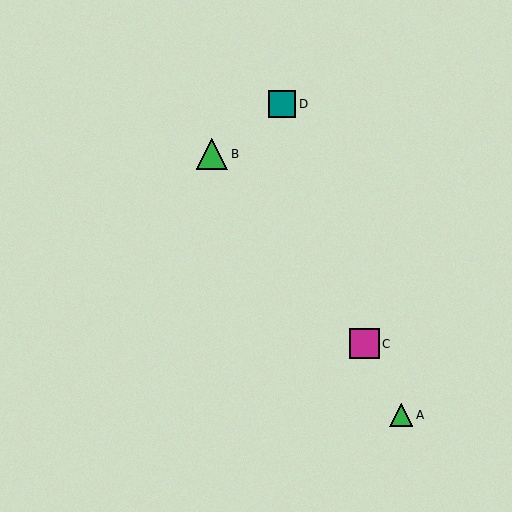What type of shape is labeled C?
Shape C is a magenta square.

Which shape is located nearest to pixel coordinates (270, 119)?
The teal square (labeled D) at (282, 104) is nearest to that location.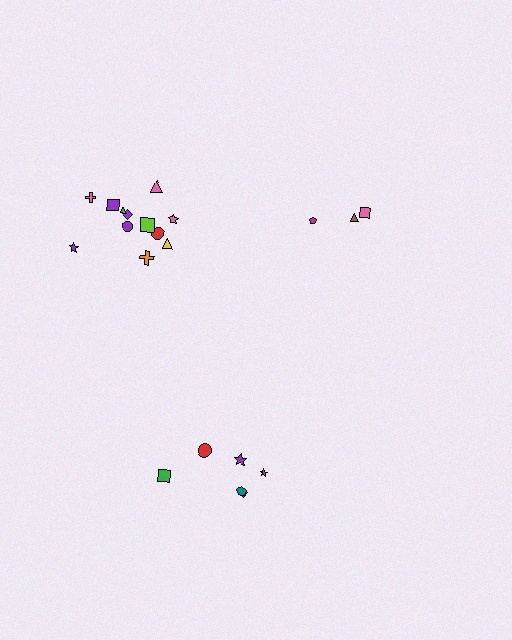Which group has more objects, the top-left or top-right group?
The top-left group.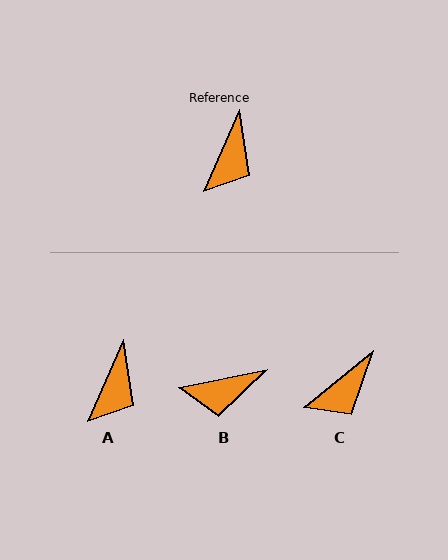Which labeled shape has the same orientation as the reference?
A.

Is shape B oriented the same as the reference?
No, it is off by about 54 degrees.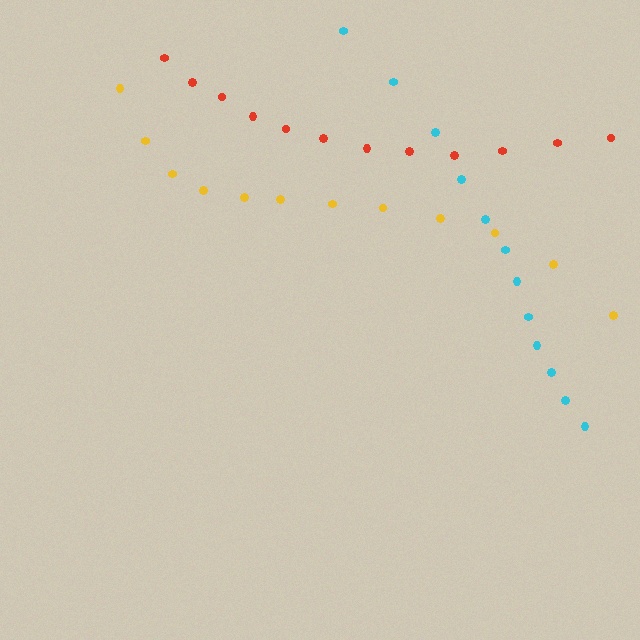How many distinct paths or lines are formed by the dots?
There are 3 distinct paths.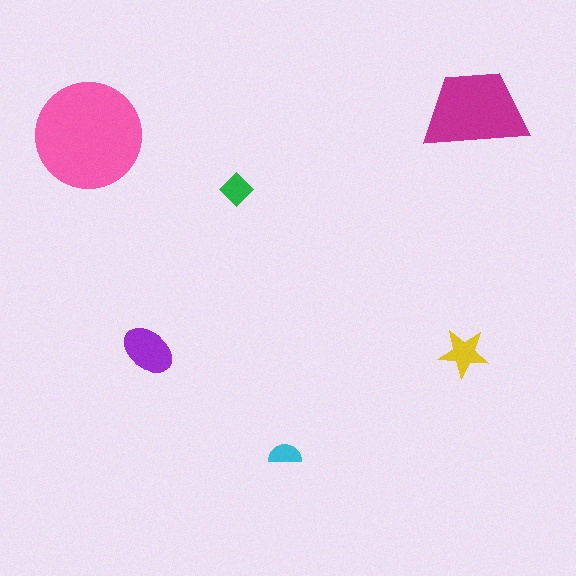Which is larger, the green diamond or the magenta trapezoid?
The magenta trapezoid.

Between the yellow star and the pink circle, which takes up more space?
The pink circle.